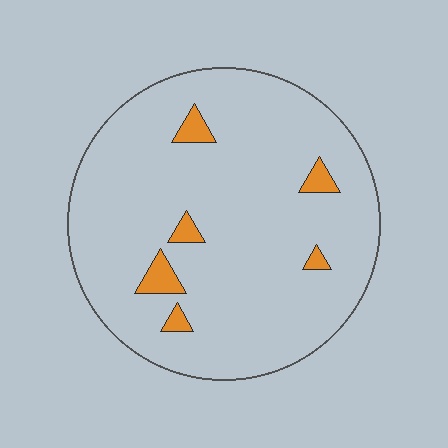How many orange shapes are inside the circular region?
6.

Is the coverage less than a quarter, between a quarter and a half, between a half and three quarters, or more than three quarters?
Less than a quarter.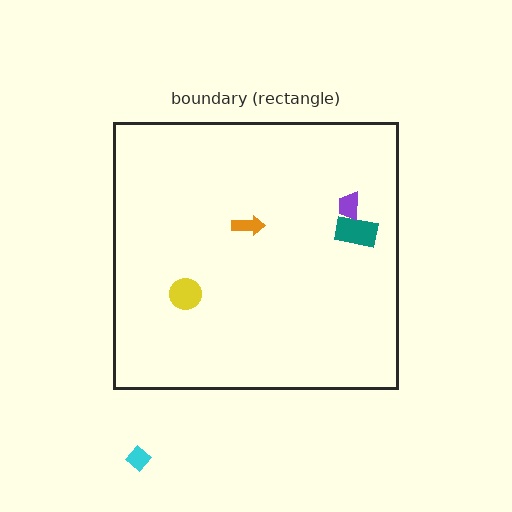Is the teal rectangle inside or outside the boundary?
Inside.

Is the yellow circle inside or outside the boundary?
Inside.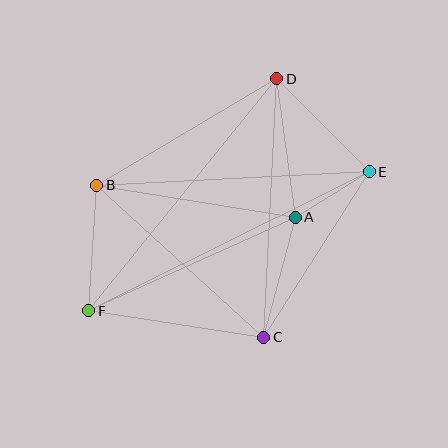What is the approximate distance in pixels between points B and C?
The distance between B and C is approximately 226 pixels.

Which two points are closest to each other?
Points A and E are closest to each other.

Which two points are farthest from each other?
Points E and F are farthest from each other.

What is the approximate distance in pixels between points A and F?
The distance between A and F is approximately 227 pixels.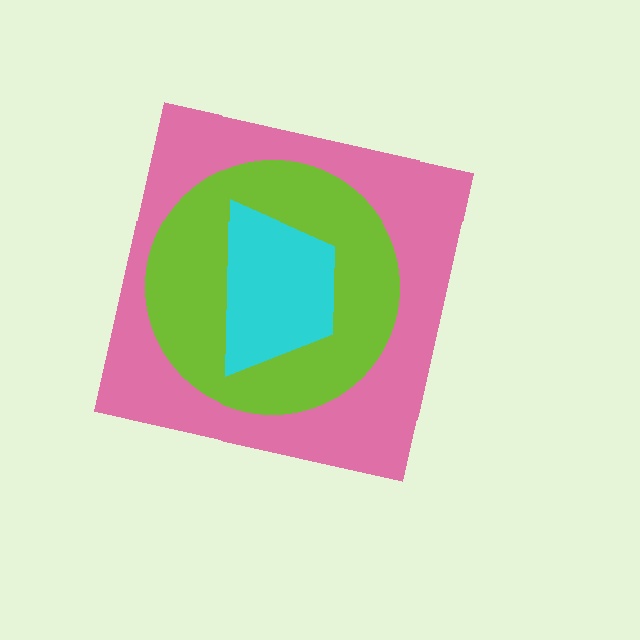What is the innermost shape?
The cyan trapezoid.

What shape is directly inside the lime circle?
The cyan trapezoid.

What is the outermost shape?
The pink square.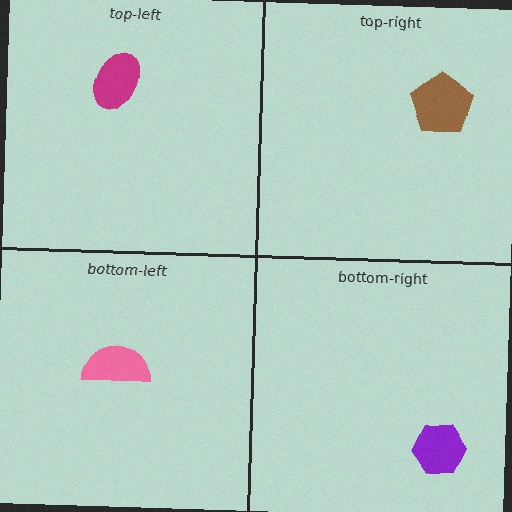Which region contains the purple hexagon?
The bottom-right region.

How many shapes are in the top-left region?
1.